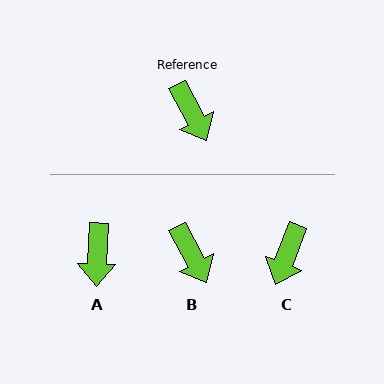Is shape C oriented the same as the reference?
No, it is off by about 49 degrees.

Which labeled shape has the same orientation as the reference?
B.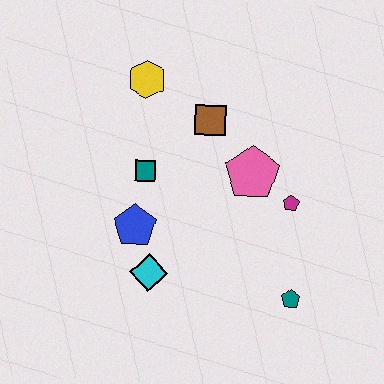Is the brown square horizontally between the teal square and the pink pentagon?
Yes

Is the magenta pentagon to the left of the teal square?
No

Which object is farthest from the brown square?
The teal pentagon is farthest from the brown square.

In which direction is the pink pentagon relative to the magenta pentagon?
The pink pentagon is to the left of the magenta pentagon.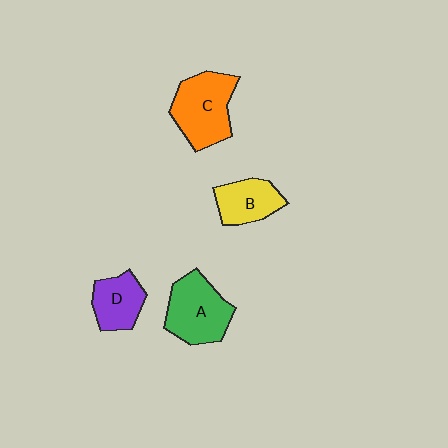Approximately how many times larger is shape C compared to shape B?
Approximately 1.5 times.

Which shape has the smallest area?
Shape D (purple).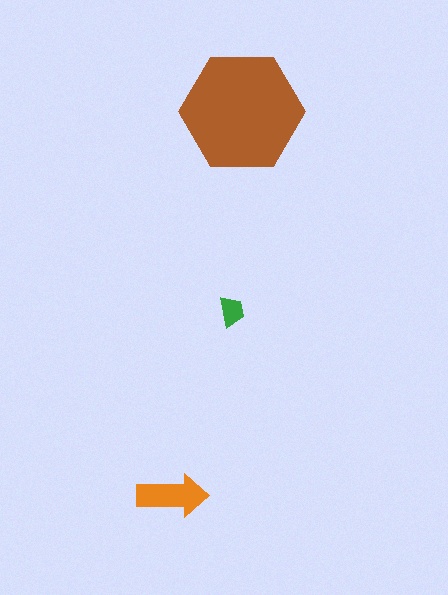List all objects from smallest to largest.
The green trapezoid, the orange arrow, the brown hexagon.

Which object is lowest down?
The orange arrow is bottommost.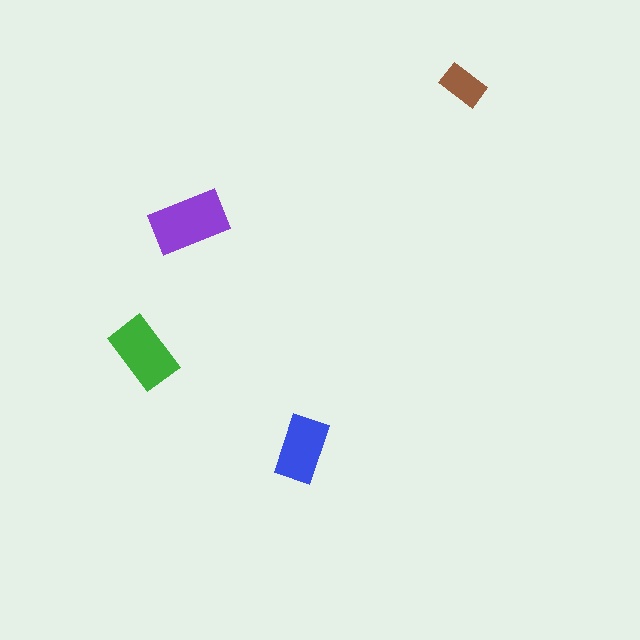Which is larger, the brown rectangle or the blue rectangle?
The blue one.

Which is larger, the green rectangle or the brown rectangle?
The green one.